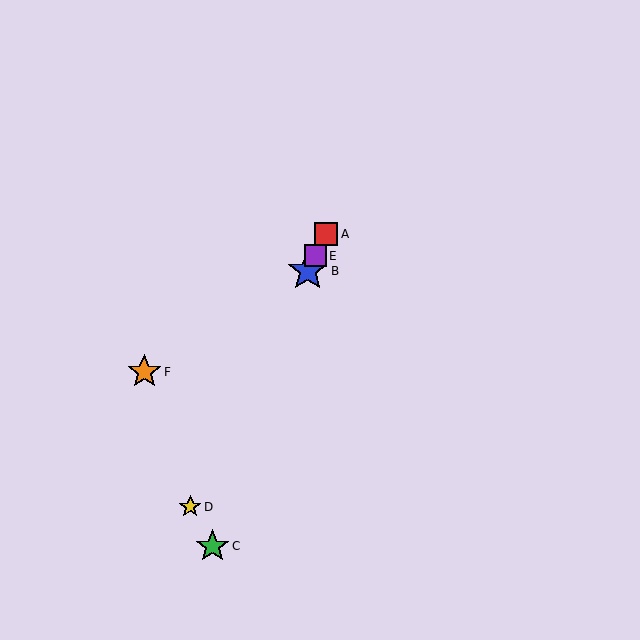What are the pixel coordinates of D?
Object D is at (190, 507).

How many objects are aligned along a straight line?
4 objects (A, B, D, E) are aligned along a straight line.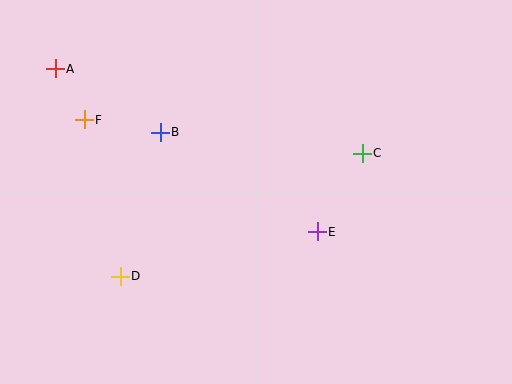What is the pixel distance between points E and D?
The distance between E and D is 202 pixels.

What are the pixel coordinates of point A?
Point A is at (55, 69).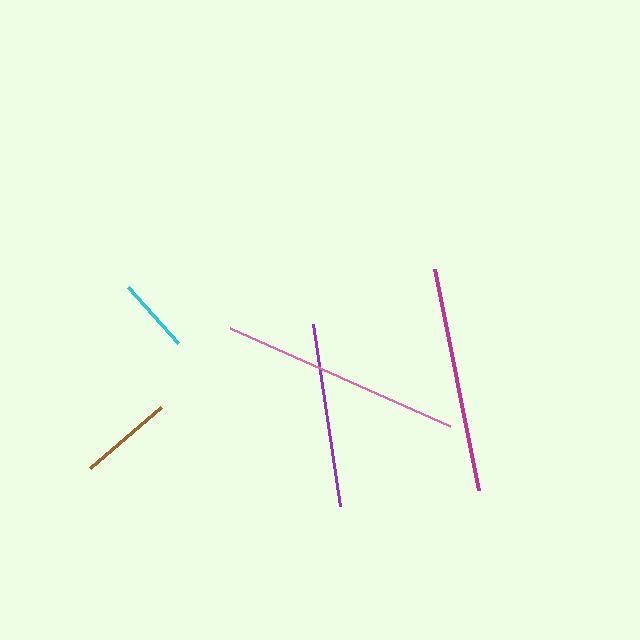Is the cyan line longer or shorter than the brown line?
The brown line is longer than the cyan line.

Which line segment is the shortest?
The cyan line is the shortest at approximately 75 pixels.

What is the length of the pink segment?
The pink segment is approximately 241 pixels long.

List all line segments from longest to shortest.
From longest to shortest: pink, magenta, purple, brown, cyan.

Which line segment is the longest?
The pink line is the longest at approximately 241 pixels.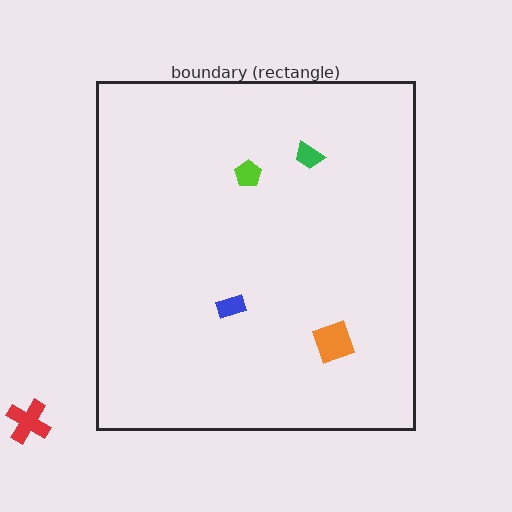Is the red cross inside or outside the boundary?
Outside.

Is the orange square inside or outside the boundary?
Inside.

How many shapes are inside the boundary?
4 inside, 1 outside.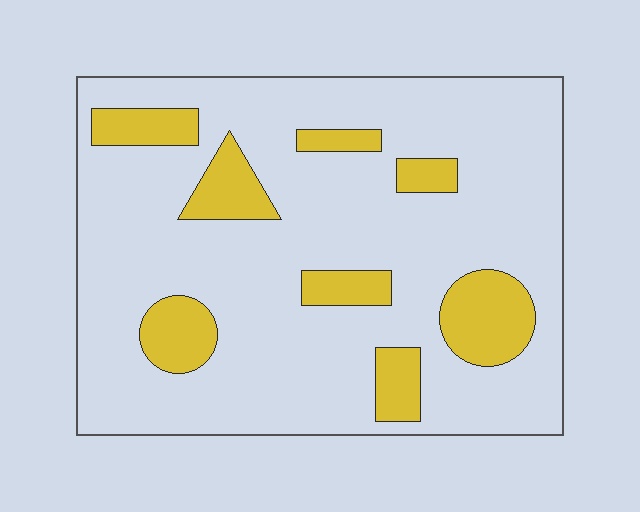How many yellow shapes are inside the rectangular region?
8.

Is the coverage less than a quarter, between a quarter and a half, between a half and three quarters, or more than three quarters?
Less than a quarter.